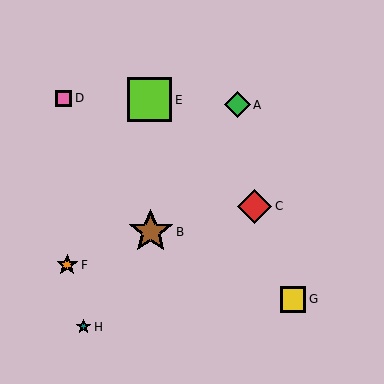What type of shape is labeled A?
Shape A is a green diamond.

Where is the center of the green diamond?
The center of the green diamond is at (238, 105).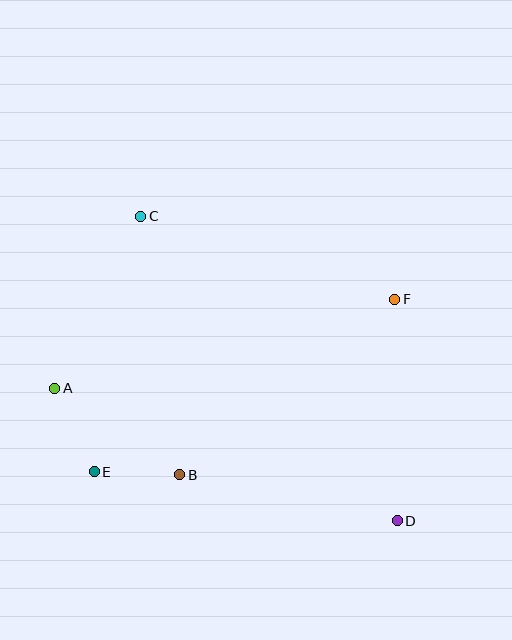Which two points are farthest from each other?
Points C and D are farthest from each other.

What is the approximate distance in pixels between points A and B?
The distance between A and B is approximately 152 pixels.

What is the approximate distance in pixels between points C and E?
The distance between C and E is approximately 260 pixels.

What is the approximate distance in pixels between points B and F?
The distance between B and F is approximately 278 pixels.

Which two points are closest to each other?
Points B and E are closest to each other.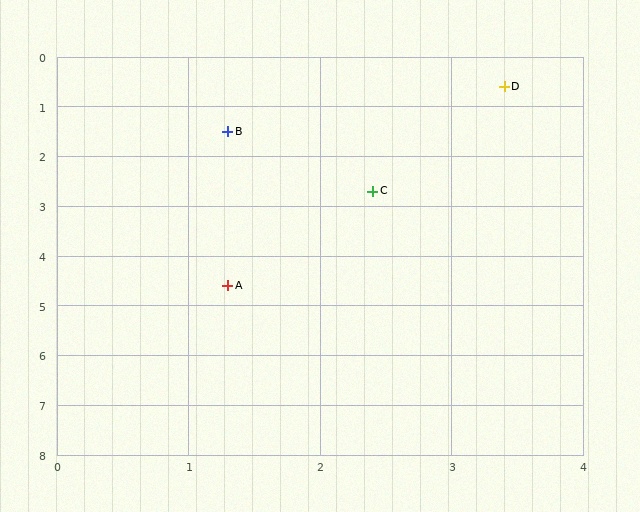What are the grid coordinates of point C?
Point C is at approximately (2.4, 2.7).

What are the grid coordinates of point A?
Point A is at approximately (1.3, 4.6).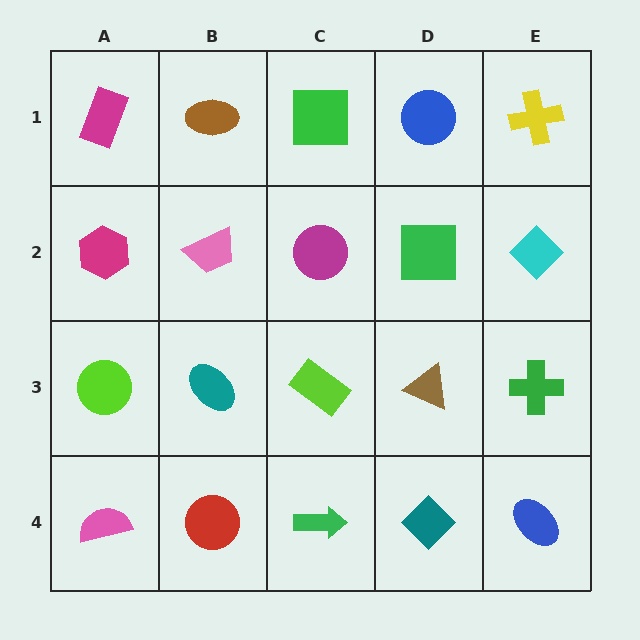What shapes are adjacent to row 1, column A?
A magenta hexagon (row 2, column A), a brown ellipse (row 1, column B).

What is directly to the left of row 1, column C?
A brown ellipse.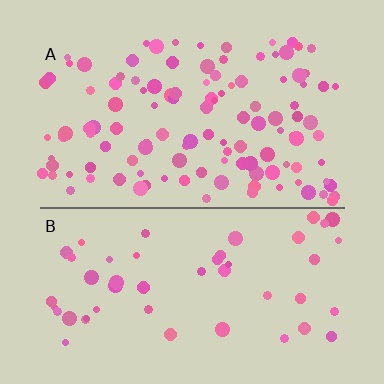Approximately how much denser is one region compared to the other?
Approximately 2.4× — region A over region B.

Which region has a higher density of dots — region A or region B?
A (the top).